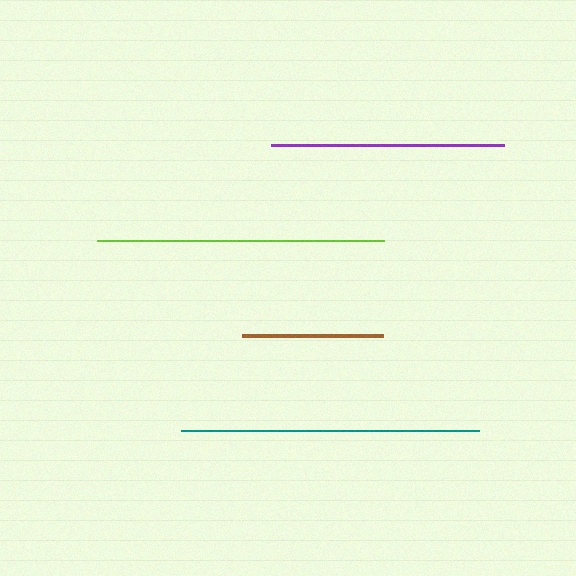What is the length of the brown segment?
The brown segment is approximately 141 pixels long.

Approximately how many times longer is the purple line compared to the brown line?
The purple line is approximately 1.6 times the length of the brown line.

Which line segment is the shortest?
The brown line is the shortest at approximately 141 pixels.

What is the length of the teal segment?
The teal segment is approximately 297 pixels long.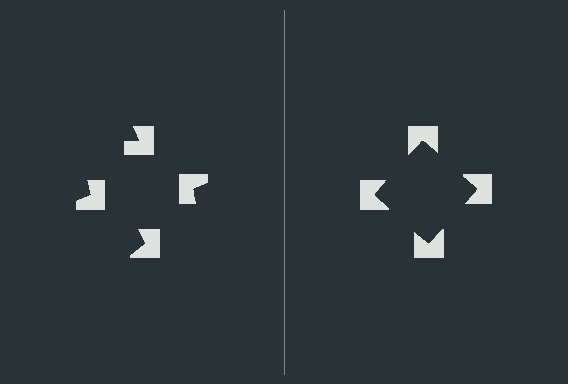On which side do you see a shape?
An illusory square appears on the right side. On the left side the wedge cuts are rotated, so no coherent shape forms.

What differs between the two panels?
The notched squares are positioned identically on both sides; only the wedge orientations differ. On the right they align to a square; on the left they are misaligned.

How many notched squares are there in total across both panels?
8 — 4 on each side.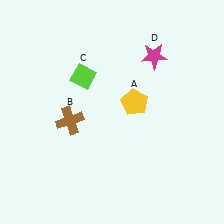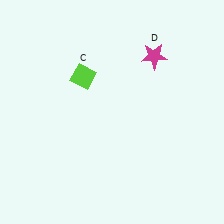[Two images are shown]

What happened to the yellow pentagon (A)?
The yellow pentagon (A) was removed in Image 2. It was in the top-right area of Image 1.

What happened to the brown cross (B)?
The brown cross (B) was removed in Image 2. It was in the bottom-left area of Image 1.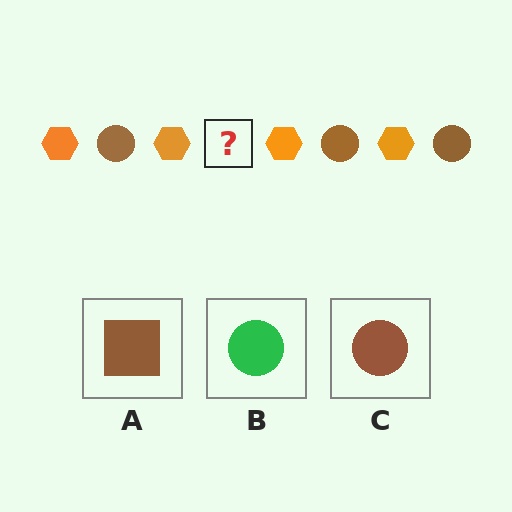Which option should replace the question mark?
Option C.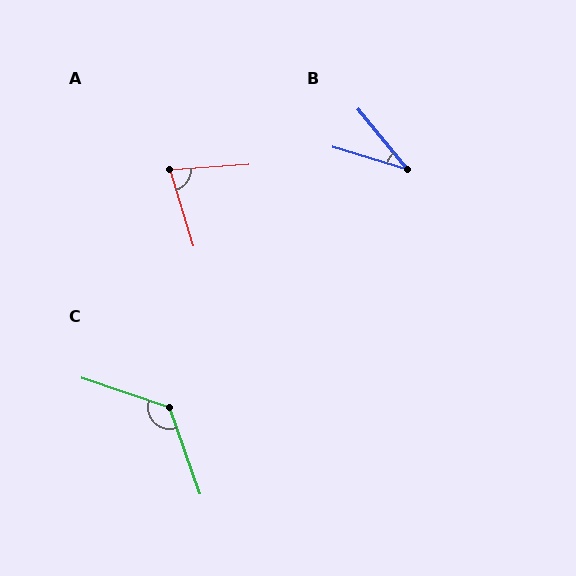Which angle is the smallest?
B, at approximately 34 degrees.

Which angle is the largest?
C, at approximately 128 degrees.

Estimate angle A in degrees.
Approximately 77 degrees.